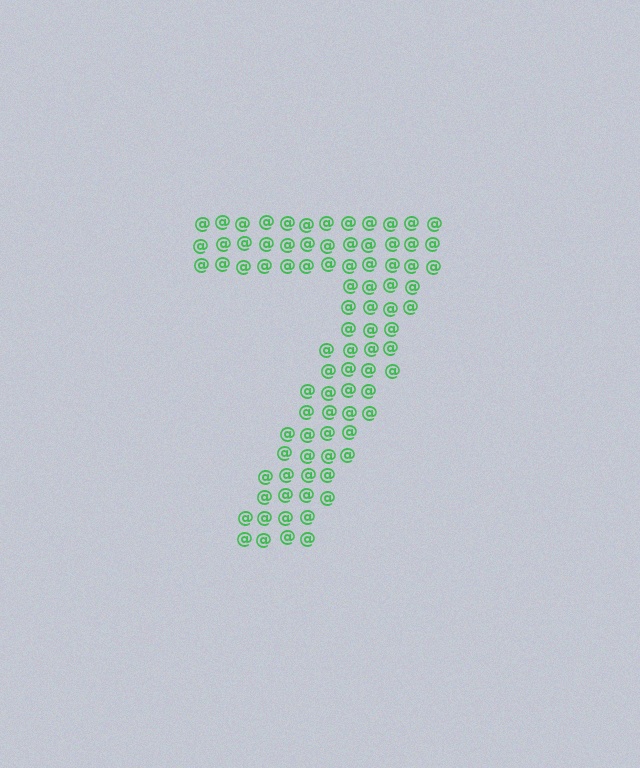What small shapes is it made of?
It is made of small at signs.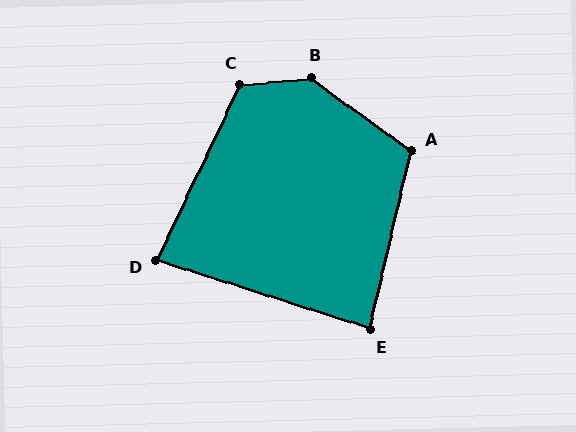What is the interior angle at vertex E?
Approximately 86 degrees (approximately right).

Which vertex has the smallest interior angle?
D, at approximately 82 degrees.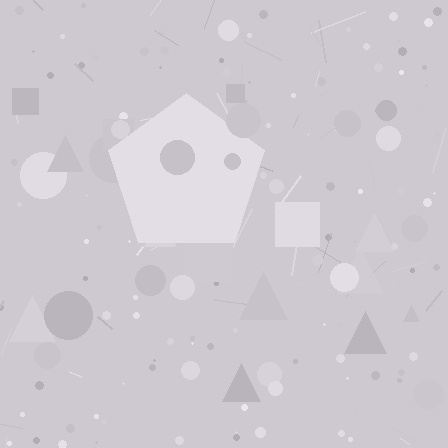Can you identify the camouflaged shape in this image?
The camouflaged shape is a pentagon.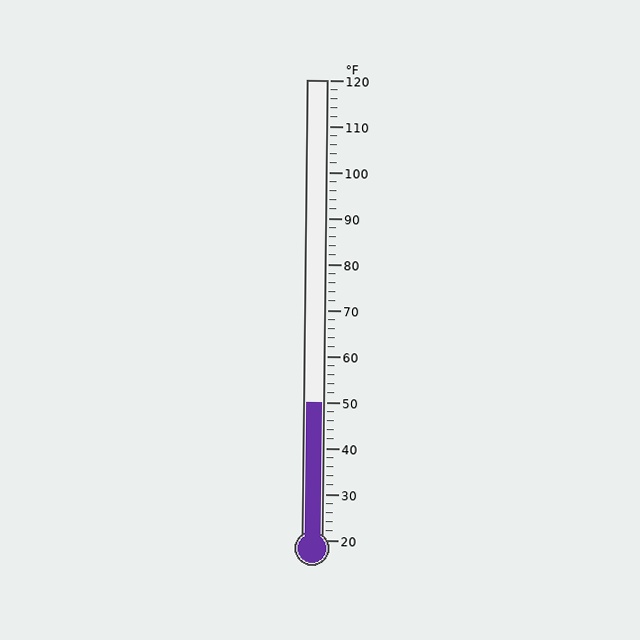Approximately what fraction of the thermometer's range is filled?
The thermometer is filled to approximately 30% of its range.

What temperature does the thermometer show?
The thermometer shows approximately 50°F.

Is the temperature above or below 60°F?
The temperature is below 60°F.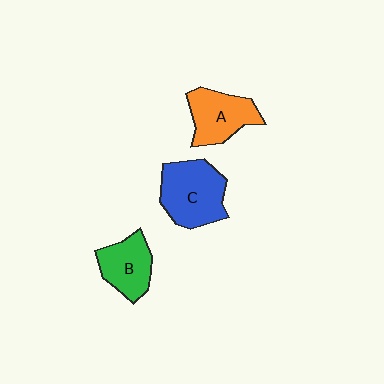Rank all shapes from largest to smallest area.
From largest to smallest: C (blue), A (orange), B (green).